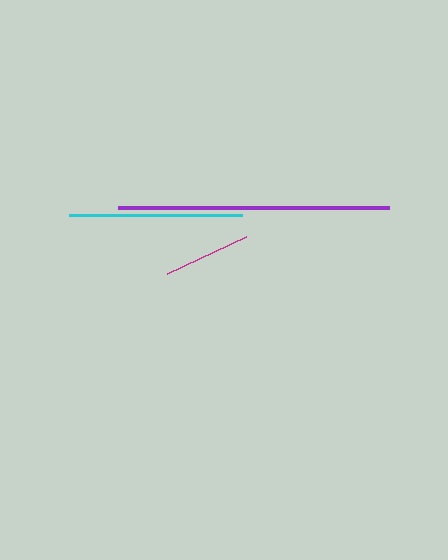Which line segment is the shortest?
The magenta line is the shortest at approximately 87 pixels.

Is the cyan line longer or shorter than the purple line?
The purple line is longer than the cyan line.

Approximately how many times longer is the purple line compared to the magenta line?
The purple line is approximately 3.1 times the length of the magenta line.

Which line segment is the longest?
The purple line is the longest at approximately 271 pixels.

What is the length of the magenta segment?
The magenta segment is approximately 87 pixels long.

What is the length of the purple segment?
The purple segment is approximately 271 pixels long.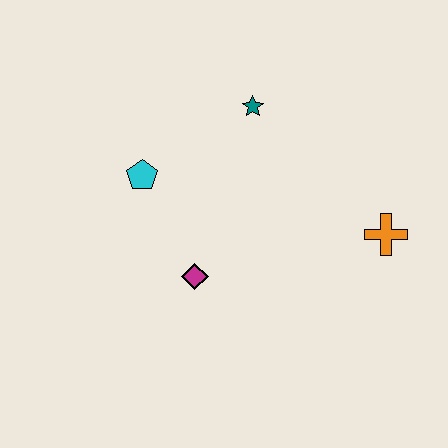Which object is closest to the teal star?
The cyan pentagon is closest to the teal star.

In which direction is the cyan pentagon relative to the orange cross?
The cyan pentagon is to the left of the orange cross.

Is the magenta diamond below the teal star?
Yes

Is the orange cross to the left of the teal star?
No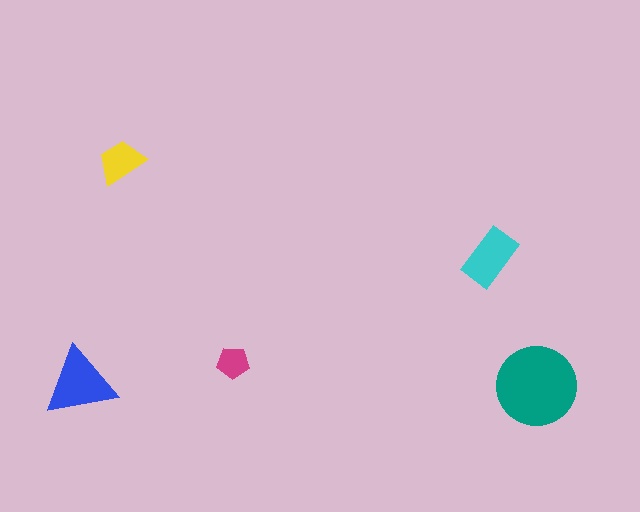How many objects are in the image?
There are 5 objects in the image.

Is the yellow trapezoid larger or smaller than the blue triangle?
Smaller.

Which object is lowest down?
The teal circle is bottommost.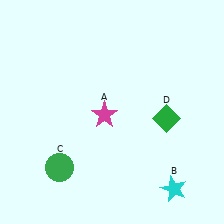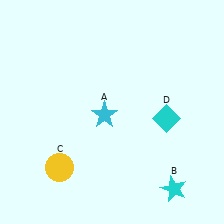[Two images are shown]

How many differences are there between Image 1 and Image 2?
There are 3 differences between the two images.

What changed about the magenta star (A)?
In Image 1, A is magenta. In Image 2, it changed to cyan.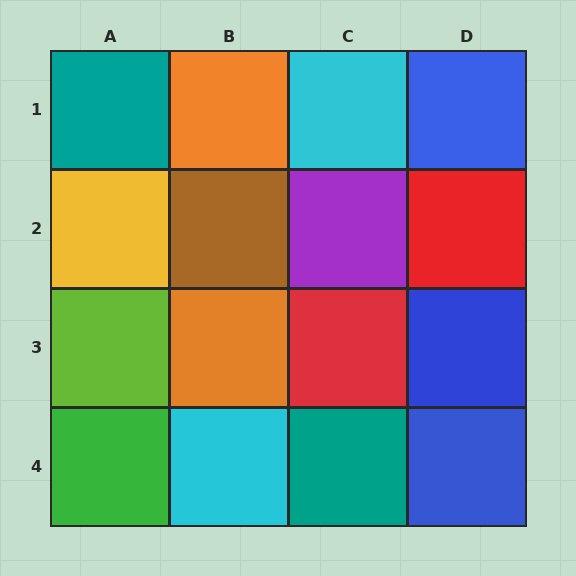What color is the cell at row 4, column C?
Teal.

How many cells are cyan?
2 cells are cyan.